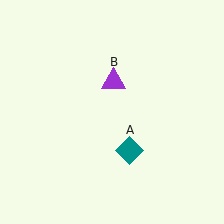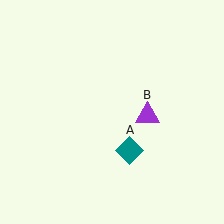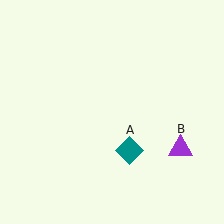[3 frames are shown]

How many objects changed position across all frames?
1 object changed position: purple triangle (object B).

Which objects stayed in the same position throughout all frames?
Teal diamond (object A) remained stationary.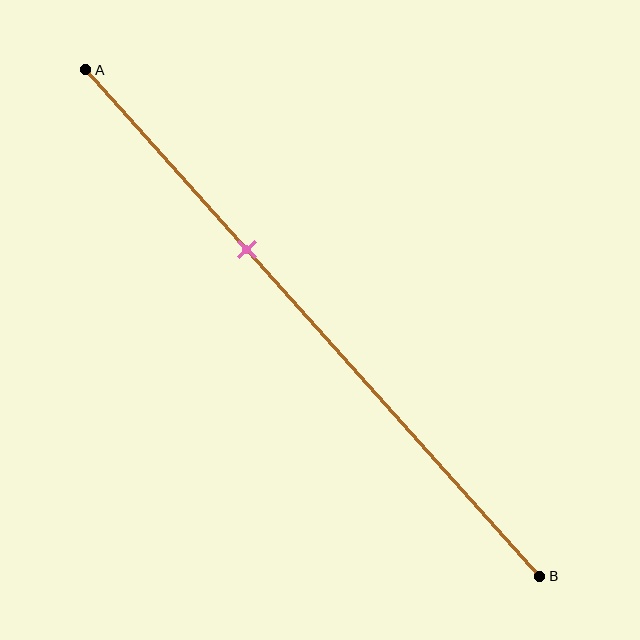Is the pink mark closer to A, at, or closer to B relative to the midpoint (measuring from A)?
The pink mark is closer to point A than the midpoint of segment AB.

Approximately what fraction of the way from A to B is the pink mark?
The pink mark is approximately 35% of the way from A to B.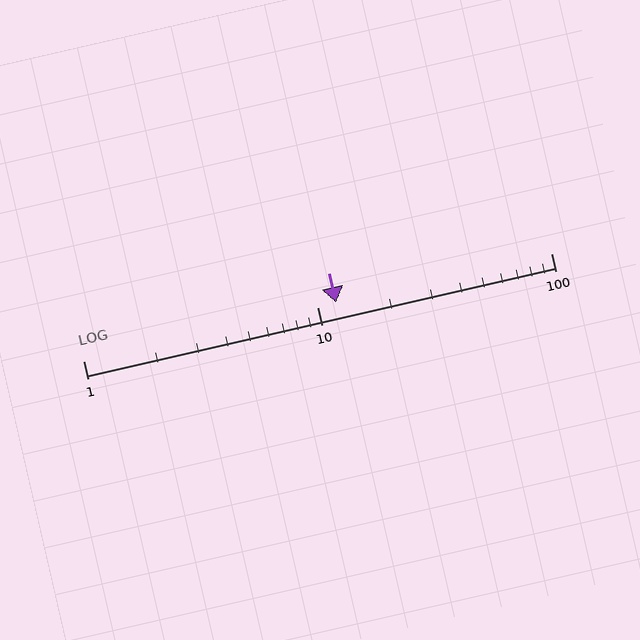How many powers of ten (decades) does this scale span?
The scale spans 2 decades, from 1 to 100.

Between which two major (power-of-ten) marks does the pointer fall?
The pointer is between 10 and 100.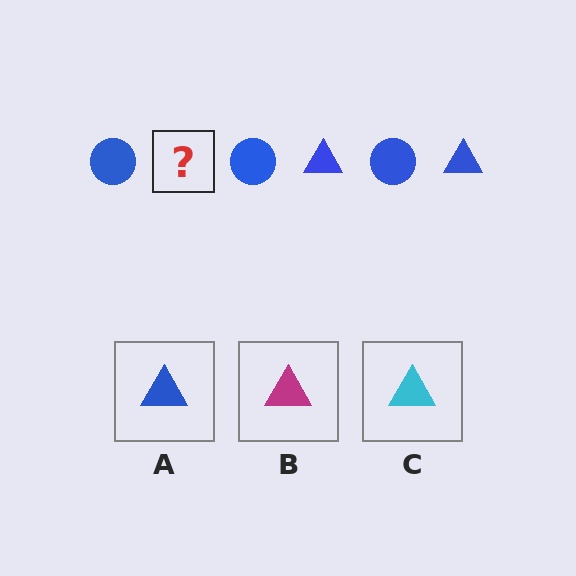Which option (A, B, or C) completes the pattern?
A.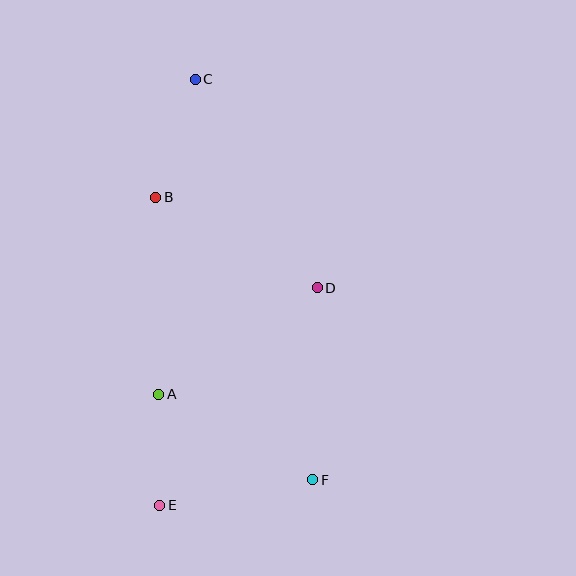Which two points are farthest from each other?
Points C and E are farthest from each other.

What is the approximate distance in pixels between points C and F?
The distance between C and F is approximately 417 pixels.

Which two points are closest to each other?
Points A and E are closest to each other.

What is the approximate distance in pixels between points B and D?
The distance between B and D is approximately 185 pixels.